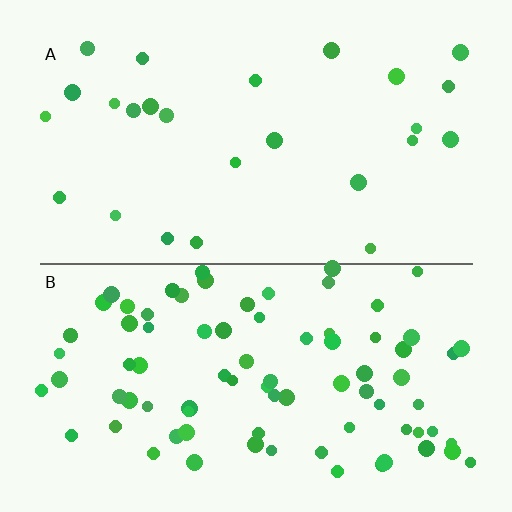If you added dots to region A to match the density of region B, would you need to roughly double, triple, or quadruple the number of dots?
Approximately triple.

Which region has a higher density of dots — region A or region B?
B (the bottom).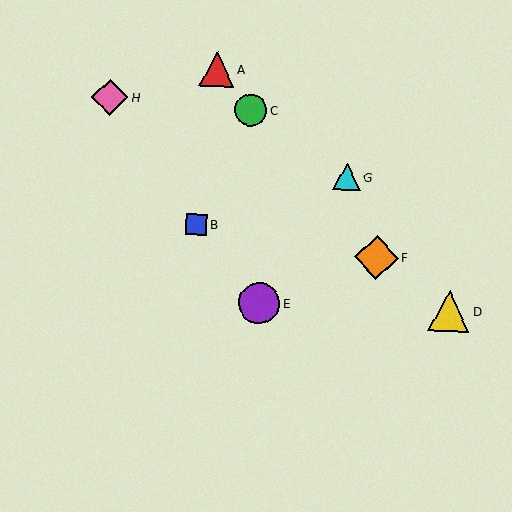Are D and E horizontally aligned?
Yes, both are at y≈311.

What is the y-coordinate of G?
Object G is at y≈177.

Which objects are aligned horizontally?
Objects D, E are aligned horizontally.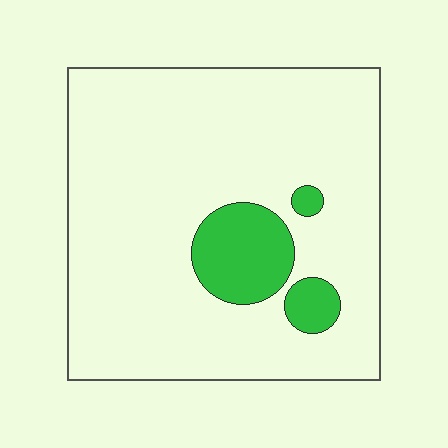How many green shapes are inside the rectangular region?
3.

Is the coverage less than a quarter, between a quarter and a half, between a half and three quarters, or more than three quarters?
Less than a quarter.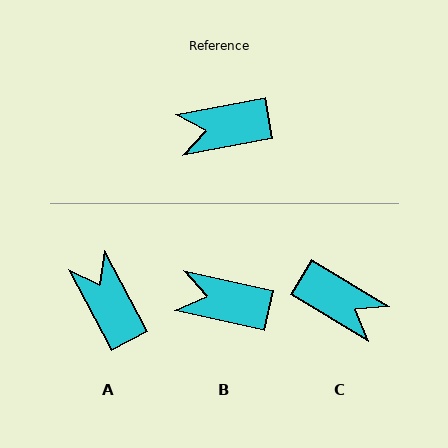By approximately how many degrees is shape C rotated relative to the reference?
Approximately 138 degrees counter-clockwise.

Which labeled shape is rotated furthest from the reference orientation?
C, about 138 degrees away.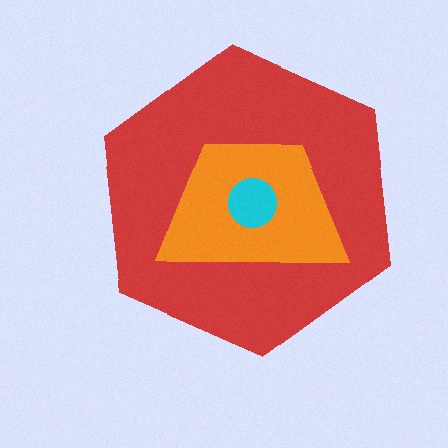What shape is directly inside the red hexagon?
The orange trapezoid.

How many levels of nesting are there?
3.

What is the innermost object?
The cyan circle.